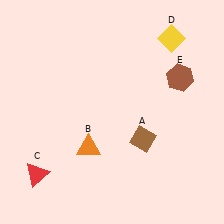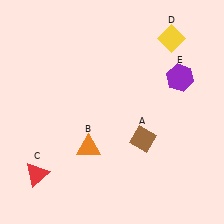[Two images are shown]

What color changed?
The hexagon (E) changed from brown in Image 1 to purple in Image 2.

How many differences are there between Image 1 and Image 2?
There is 1 difference between the two images.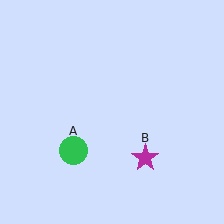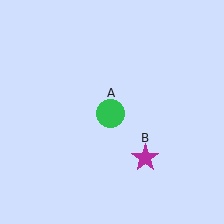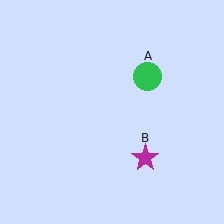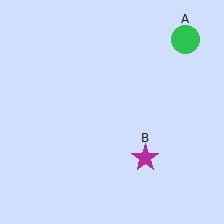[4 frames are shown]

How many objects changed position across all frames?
1 object changed position: green circle (object A).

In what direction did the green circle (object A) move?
The green circle (object A) moved up and to the right.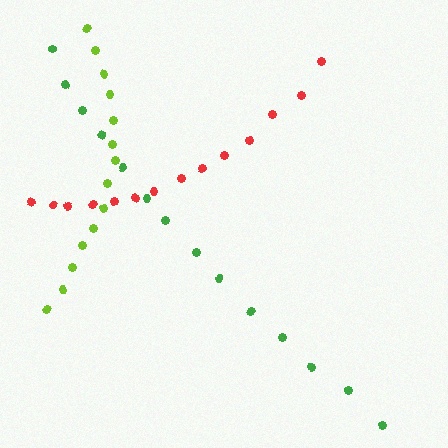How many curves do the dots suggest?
There are 3 distinct paths.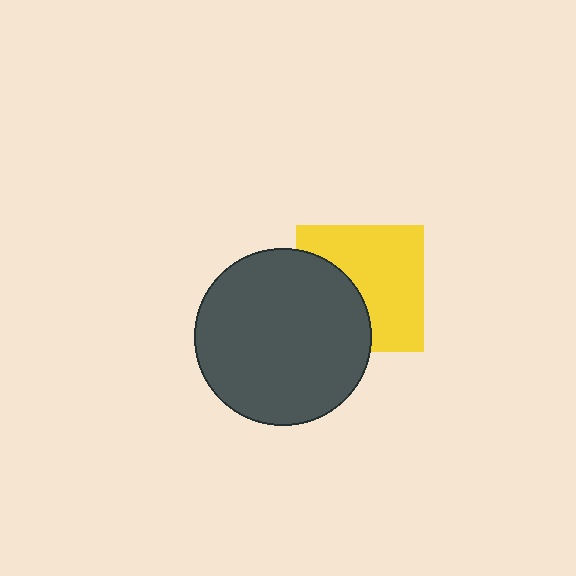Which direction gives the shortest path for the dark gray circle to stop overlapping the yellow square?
Moving left gives the shortest separation.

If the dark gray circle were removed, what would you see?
You would see the complete yellow square.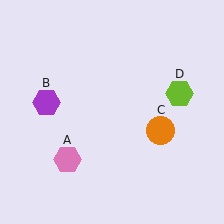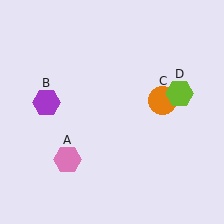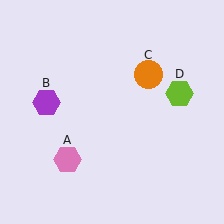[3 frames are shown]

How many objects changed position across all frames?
1 object changed position: orange circle (object C).